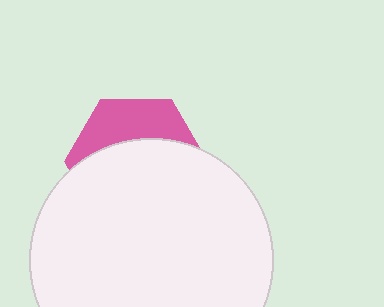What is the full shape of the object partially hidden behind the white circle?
The partially hidden object is a pink hexagon.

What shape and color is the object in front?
The object in front is a white circle.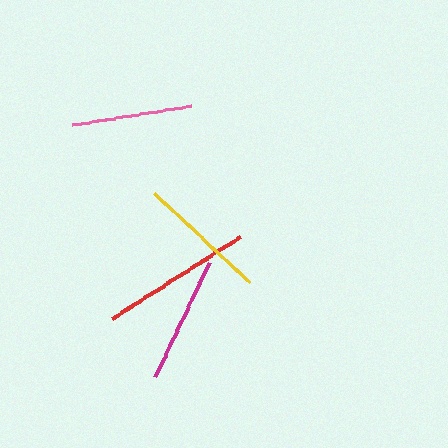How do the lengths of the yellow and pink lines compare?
The yellow and pink lines are approximately the same length.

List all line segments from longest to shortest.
From longest to shortest: red, yellow, magenta, pink.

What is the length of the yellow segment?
The yellow segment is approximately 131 pixels long.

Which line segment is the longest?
The red line is the longest at approximately 151 pixels.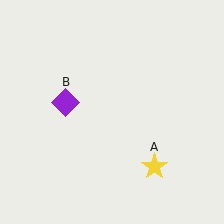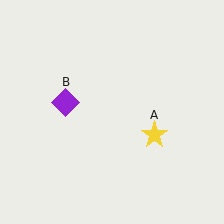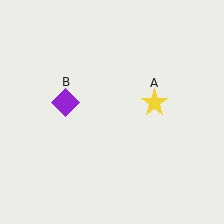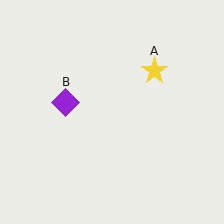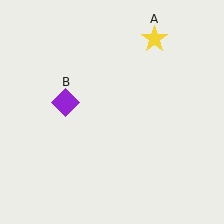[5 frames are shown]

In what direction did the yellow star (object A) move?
The yellow star (object A) moved up.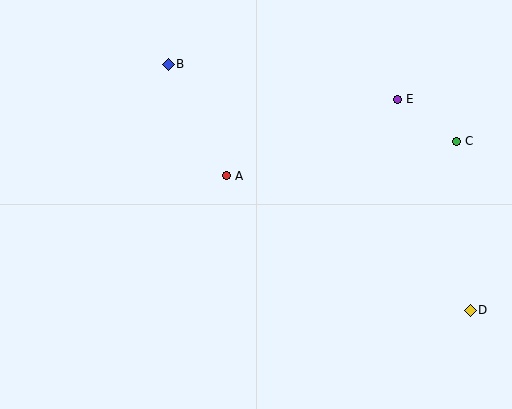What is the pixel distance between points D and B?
The distance between D and B is 389 pixels.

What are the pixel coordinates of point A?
Point A is at (227, 176).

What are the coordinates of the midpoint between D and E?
The midpoint between D and E is at (434, 205).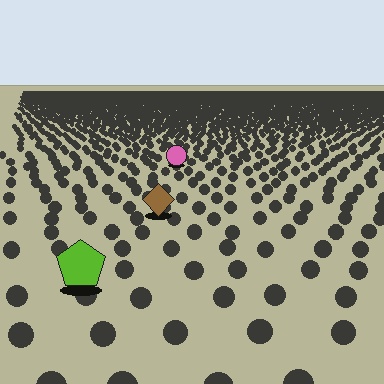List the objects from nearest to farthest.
From nearest to farthest: the lime pentagon, the brown diamond, the pink circle.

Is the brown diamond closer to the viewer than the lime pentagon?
No. The lime pentagon is closer — you can tell from the texture gradient: the ground texture is coarser near it.